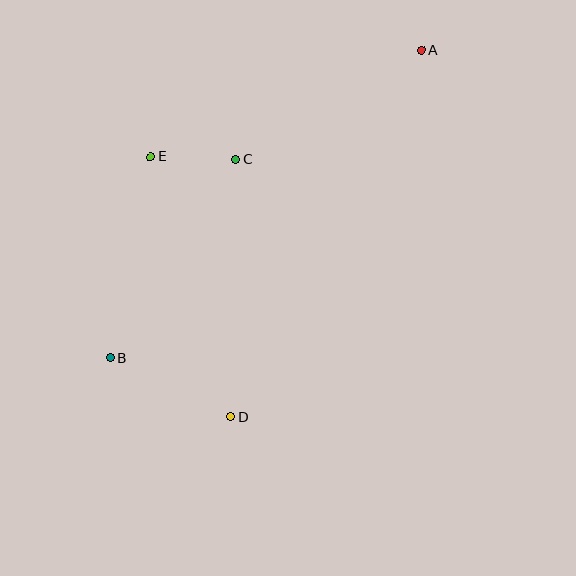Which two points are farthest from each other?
Points A and B are farthest from each other.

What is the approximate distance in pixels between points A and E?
The distance between A and E is approximately 291 pixels.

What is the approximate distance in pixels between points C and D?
The distance between C and D is approximately 257 pixels.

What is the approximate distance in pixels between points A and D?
The distance between A and D is approximately 413 pixels.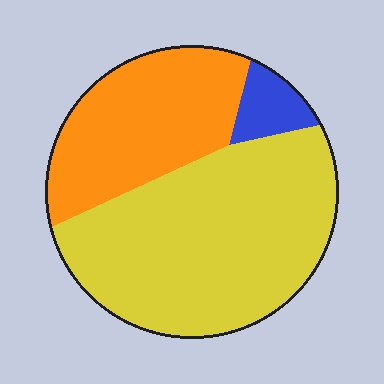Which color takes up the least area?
Blue, at roughly 5%.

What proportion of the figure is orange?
Orange takes up between a sixth and a third of the figure.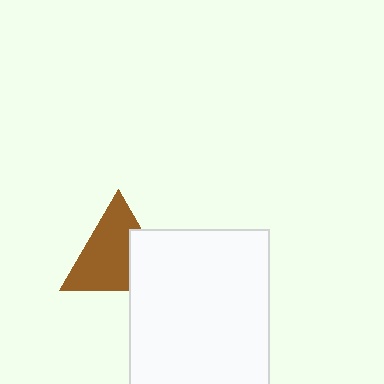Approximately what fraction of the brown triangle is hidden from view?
Roughly 31% of the brown triangle is hidden behind the white rectangle.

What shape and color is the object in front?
The object in front is a white rectangle.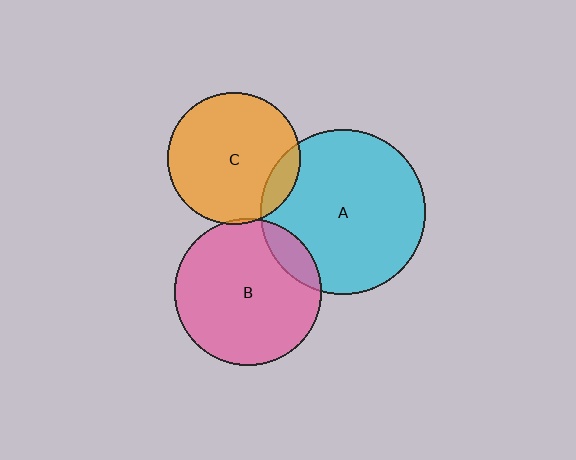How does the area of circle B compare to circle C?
Approximately 1.2 times.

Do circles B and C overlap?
Yes.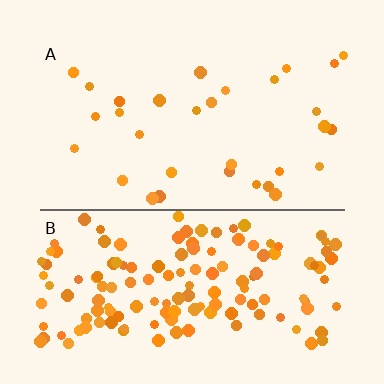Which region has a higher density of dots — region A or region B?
B (the bottom).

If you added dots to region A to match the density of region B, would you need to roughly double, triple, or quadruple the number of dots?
Approximately quadruple.